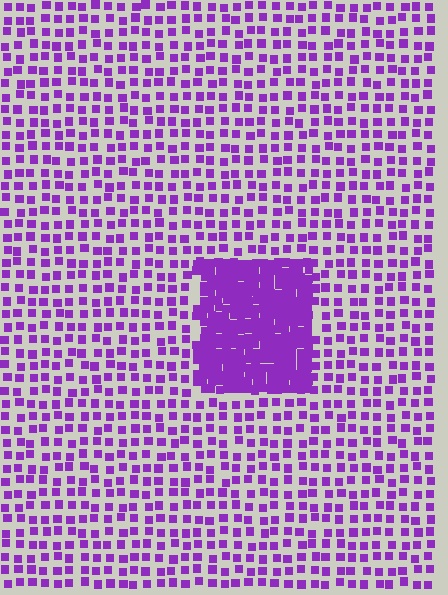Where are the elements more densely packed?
The elements are more densely packed inside the rectangle boundary.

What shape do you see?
I see a rectangle.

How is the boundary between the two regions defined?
The boundary is defined by a change in element density (approximately 3.0x ratio). All elements are the same color, size, and shape.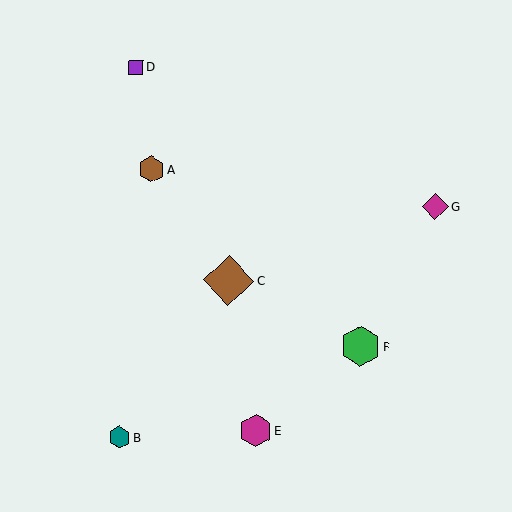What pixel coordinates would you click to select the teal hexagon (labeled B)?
Click at (119, 437) to select the teal hexagon B.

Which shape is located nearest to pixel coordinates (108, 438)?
The teal hexagon (labeled B) at (119, 437) is nearest to that location.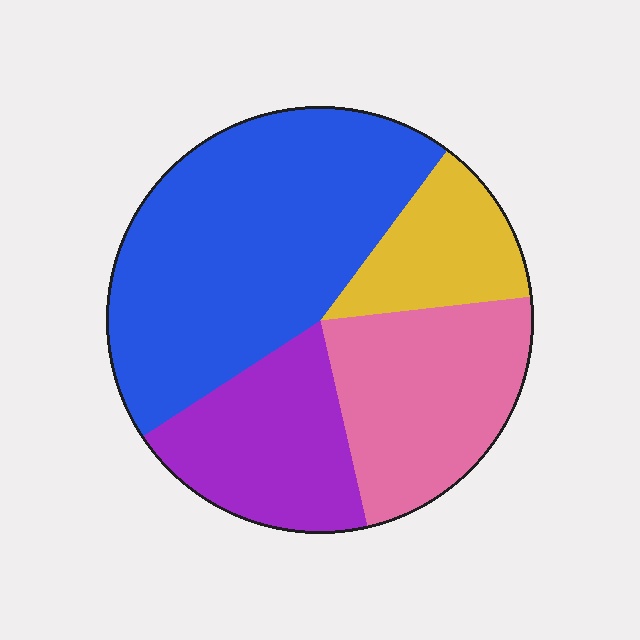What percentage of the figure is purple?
Purple takes up about one fifth (1/5) of the figure.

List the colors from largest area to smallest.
From largest to smallest: blue, pink, purple, yellow.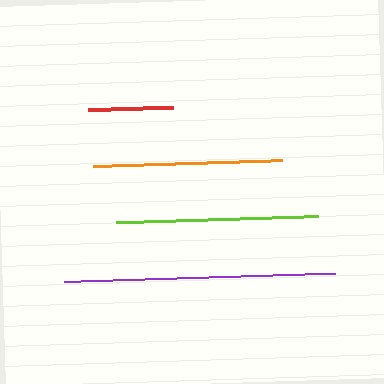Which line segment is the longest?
The purple line is the longest at approximately 271 pixels.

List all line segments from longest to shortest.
From longest to shortest: purple, lime, orange, red.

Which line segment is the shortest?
The red line is the shortest at approximately 85 pixels.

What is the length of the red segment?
The red segment is approximately 85 pixels long.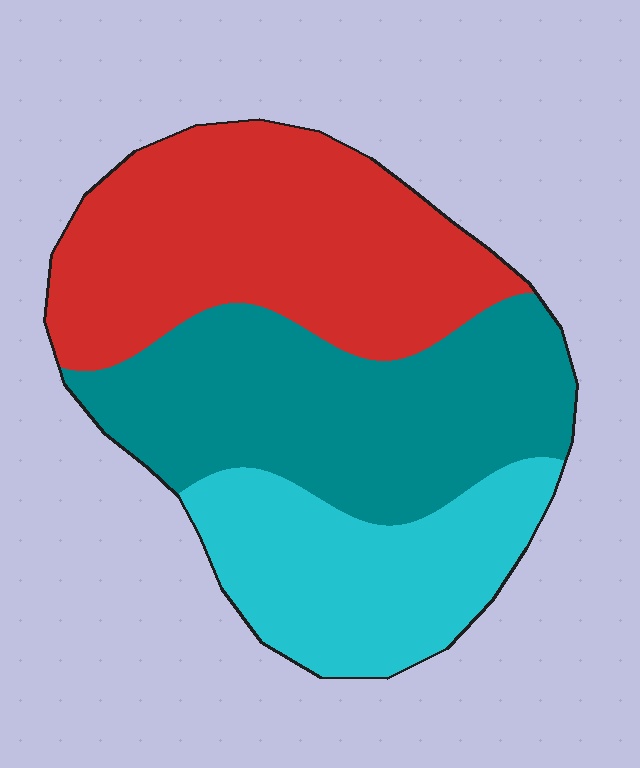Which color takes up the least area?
Cyan, at roughly 25%.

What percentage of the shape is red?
Red takes up about three eighths (3/8) of the shape.